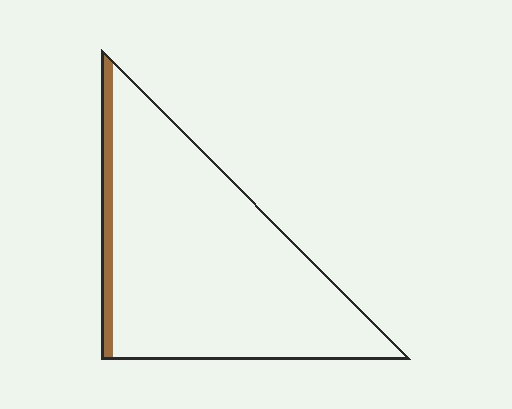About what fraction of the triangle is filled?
About one tenth (1/10).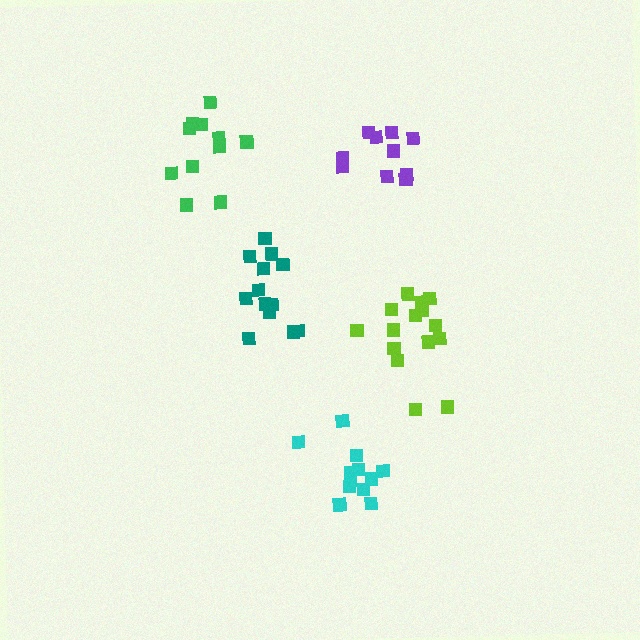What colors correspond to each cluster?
The clusters are colored: lime, purple, green, teal, cyan.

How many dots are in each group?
Group 1: 15 dots, Group 2: 10 dots, Group 3: 11 dots, Group 4: 13 dots, Group 5: 12 dots (61 total).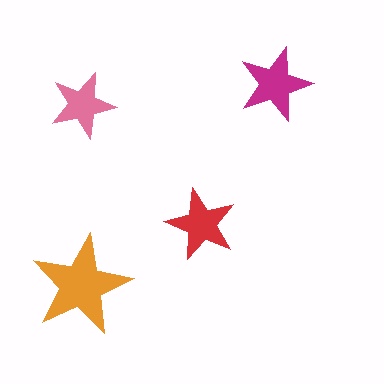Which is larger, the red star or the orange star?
The orange one.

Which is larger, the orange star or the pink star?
The orange one.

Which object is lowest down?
The orange star is bottommost.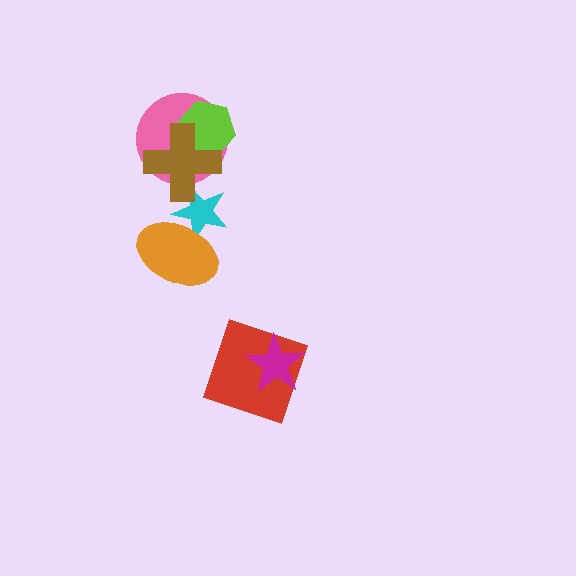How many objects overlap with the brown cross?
3 objects overlap with the brown cross.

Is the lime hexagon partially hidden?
Yes, it is partially covered by another shape.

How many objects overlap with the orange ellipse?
1 object overlaps with the orange ellipse.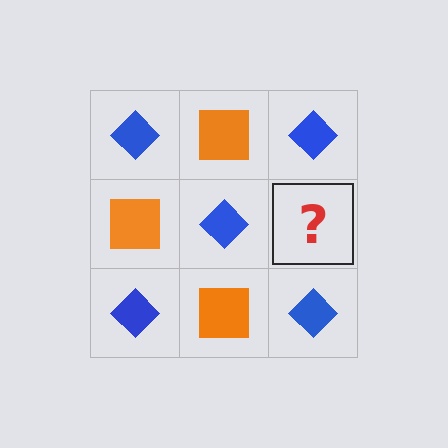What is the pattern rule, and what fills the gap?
The rule is that it alternates blue diamond and orange square in a checkerboard pattern. The gap should be filled with an orange square.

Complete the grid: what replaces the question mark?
The question mark should be replaced with an orange square.